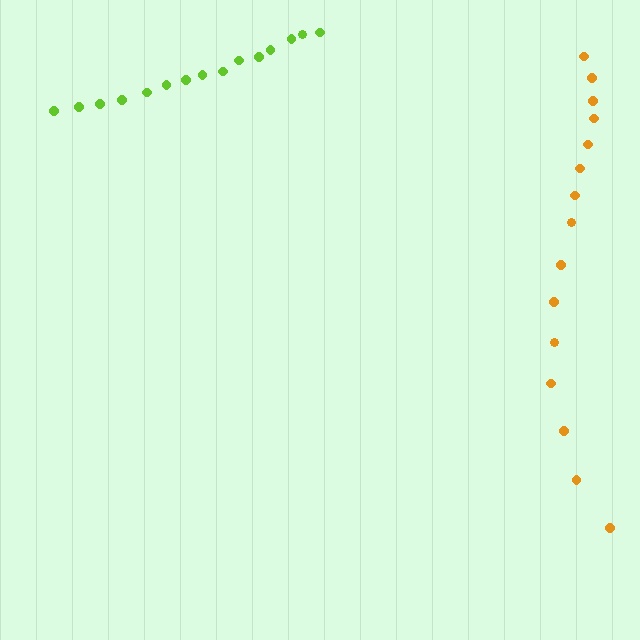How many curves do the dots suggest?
There are 2 distinct paths.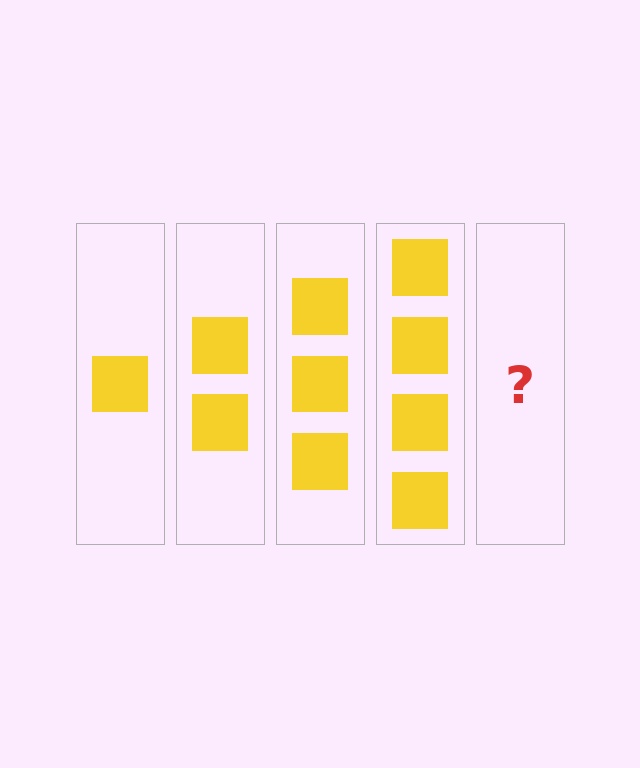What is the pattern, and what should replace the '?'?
The pattern is that each step adds one more square. The '?' should be 5 squares.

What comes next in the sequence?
The next element should be 5 squares.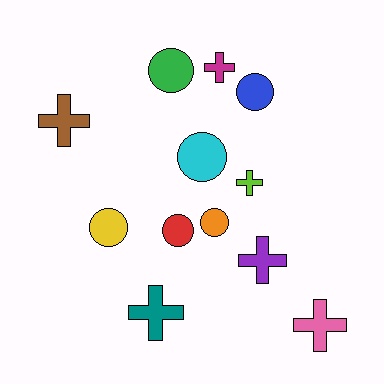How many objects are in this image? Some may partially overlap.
There are 12 objects.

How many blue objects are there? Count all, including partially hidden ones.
There is 1 blue object.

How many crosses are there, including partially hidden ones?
There are 6 crosses.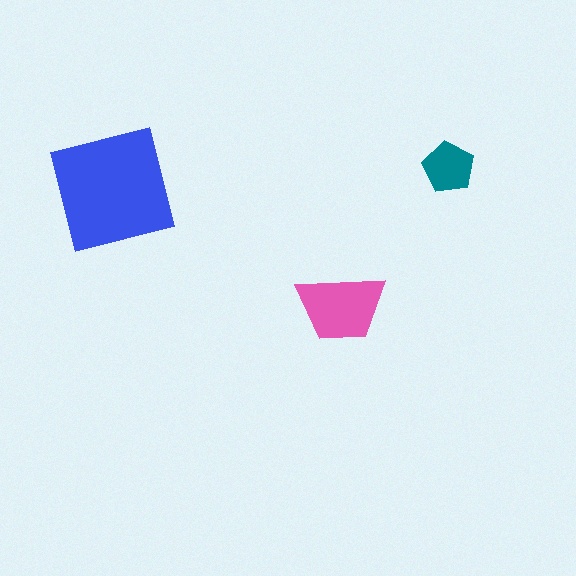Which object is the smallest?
The teal pentagon.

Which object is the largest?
The blue square.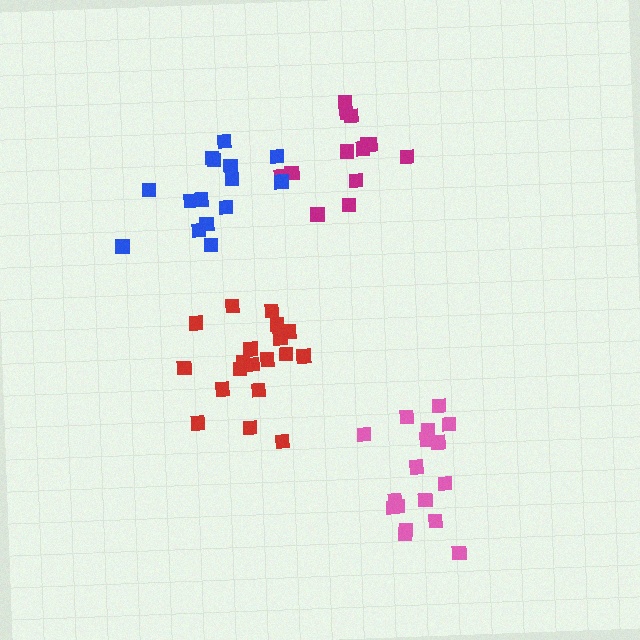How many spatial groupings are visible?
There are 4 spatial groupings.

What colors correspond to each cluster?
The clusters are colored: magenta, red, pink, blue.